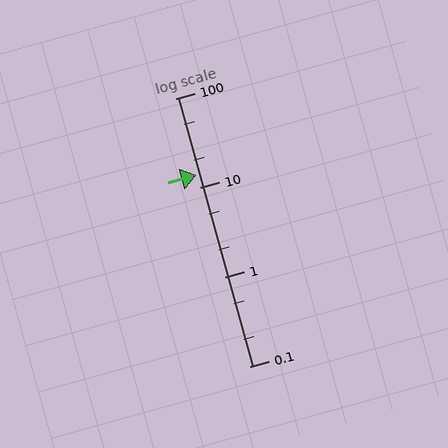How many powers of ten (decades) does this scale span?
The scale spans 3 decades, from 0.1 to 100.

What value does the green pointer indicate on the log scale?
The pointer indicates approximately 14.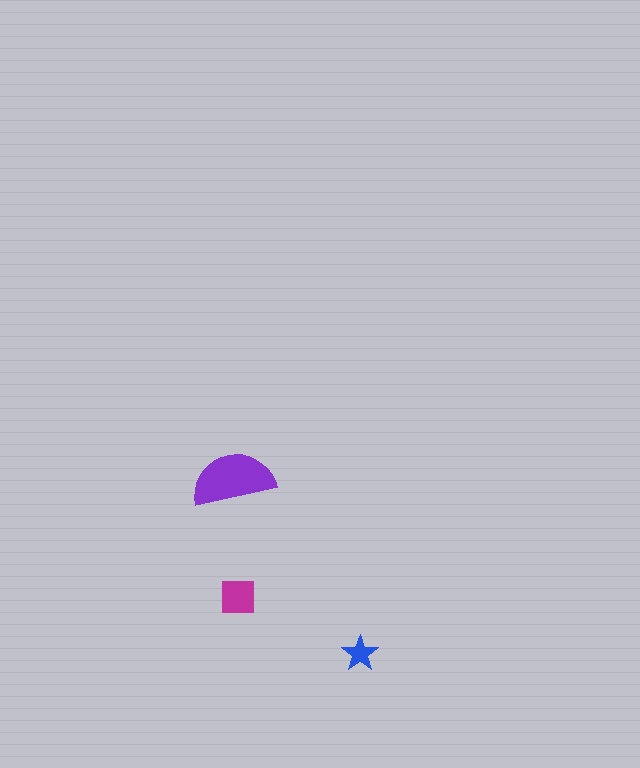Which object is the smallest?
The blue star.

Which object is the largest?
The purple semicircle.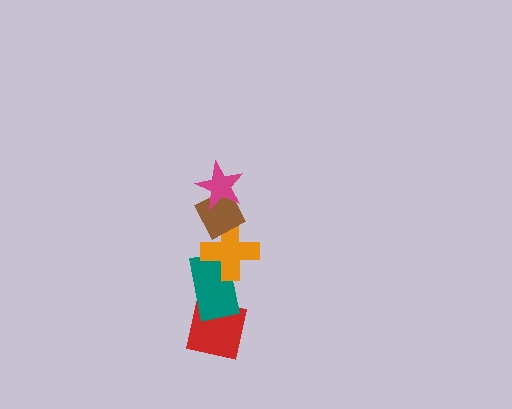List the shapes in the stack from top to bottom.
From top to bottom: the magenta star, the brown diamond, the orange cross, the teal rectangle, the red square.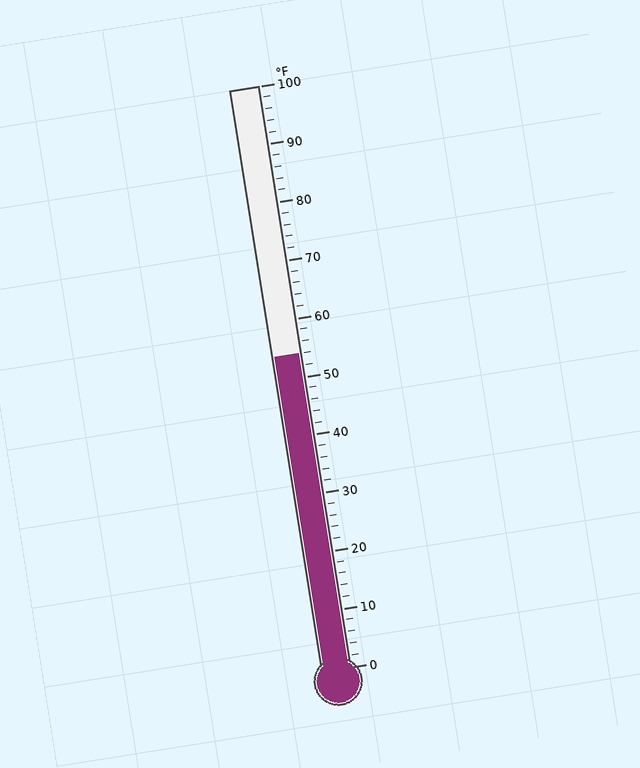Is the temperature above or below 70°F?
The temperature is below 70°F.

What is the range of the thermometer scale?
The thermometer scale ranges from 0°F to 100°F.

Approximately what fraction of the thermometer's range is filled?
The thermometer is filled to approximately 55% of its range.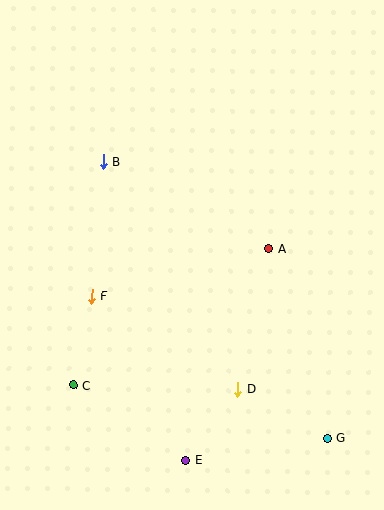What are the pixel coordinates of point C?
Point C is at (74, 385).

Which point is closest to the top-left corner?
Point B is closest to the top-left corner.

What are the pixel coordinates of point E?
Point E is at (186, 460).